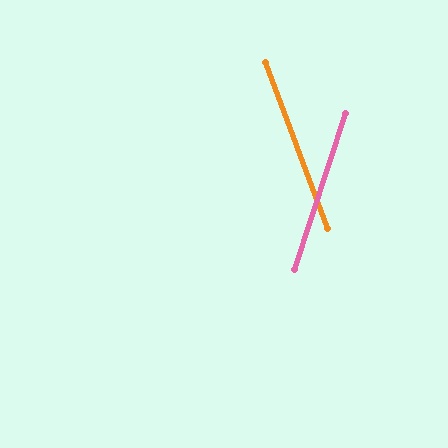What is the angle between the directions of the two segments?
Approximately 38 degrees.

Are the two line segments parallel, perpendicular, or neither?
Neither parallel nor perpendicular — they differ by about 38°.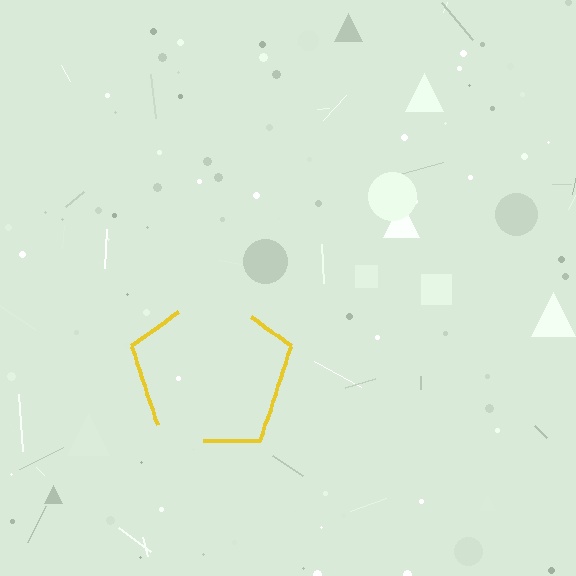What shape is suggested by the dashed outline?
The dashed outline suggests a pentagon.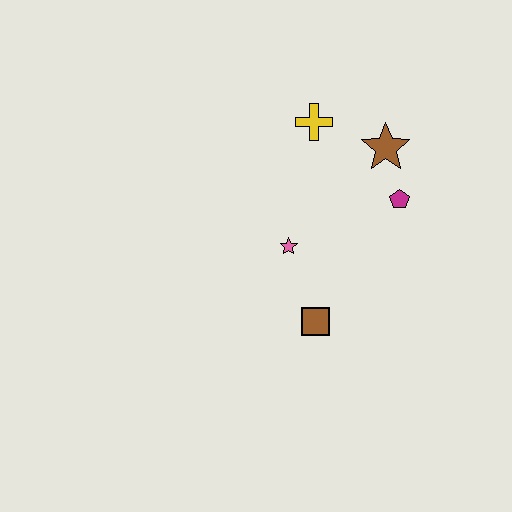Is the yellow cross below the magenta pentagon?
No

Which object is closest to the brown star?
The magenta pentagon is closest to the brown star.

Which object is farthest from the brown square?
The yellow cross is farthest from the brown square.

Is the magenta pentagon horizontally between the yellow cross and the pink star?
No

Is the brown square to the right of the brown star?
No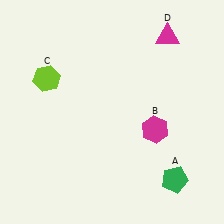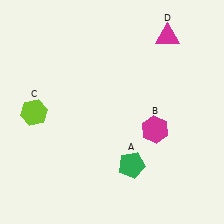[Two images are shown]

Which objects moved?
The objects that moved are: the green pentagon (A), the lime hexagon (C).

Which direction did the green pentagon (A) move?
The green pentagon (A) moved left.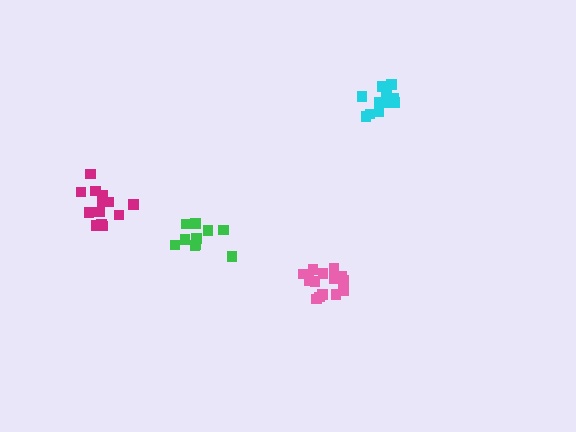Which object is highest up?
The cyan cluster is topmost.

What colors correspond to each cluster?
The clusters are colored: cyan, magenta, pink, green.